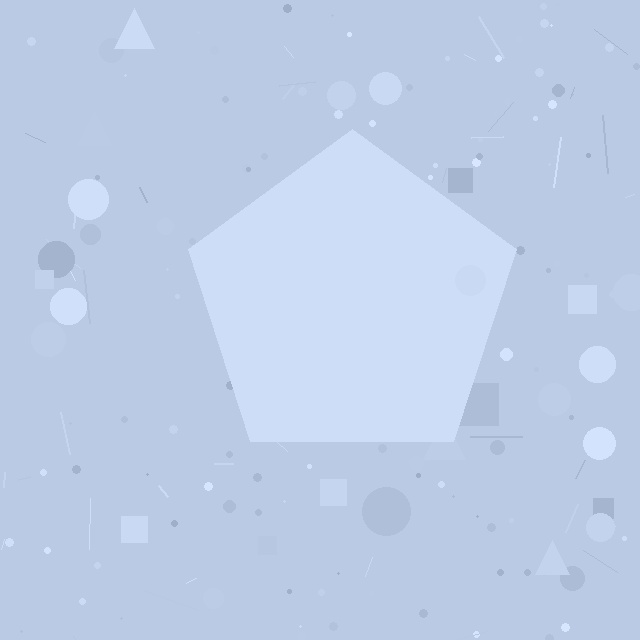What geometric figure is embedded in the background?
A pentagon is embedded in the background.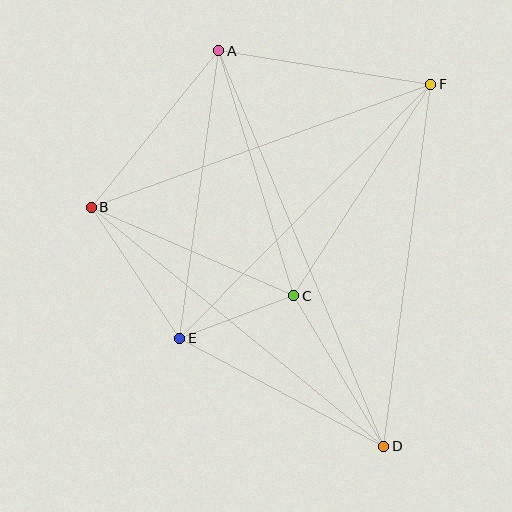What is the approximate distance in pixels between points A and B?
The distance between A and B is approximately 202 pixels.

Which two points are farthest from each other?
Points A and D are farthest from each other.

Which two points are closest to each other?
Points C and E are closest to each other.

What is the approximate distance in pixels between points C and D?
The distance between C and D is approximately 175 pixels.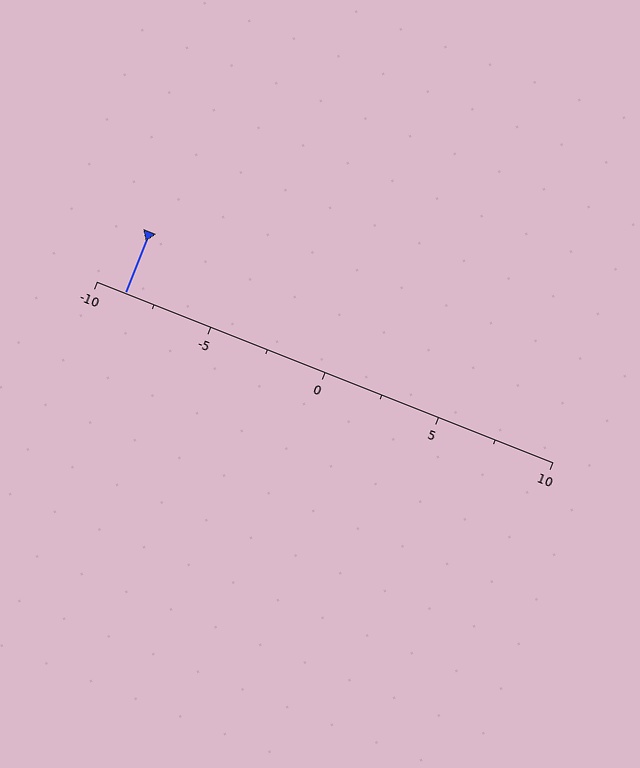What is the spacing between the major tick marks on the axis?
The major ticks are spaced 5 apart.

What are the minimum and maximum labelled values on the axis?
The axis runs from -10 to 10.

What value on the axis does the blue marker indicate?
The marker indicates approximately -8.8.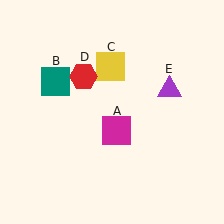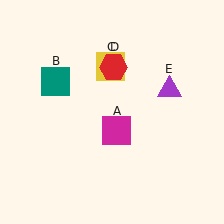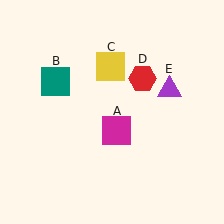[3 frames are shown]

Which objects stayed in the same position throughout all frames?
Magenta square (object A) and teal square (object B) and yellow square (object C) and purple triangle (object E) remained stationary.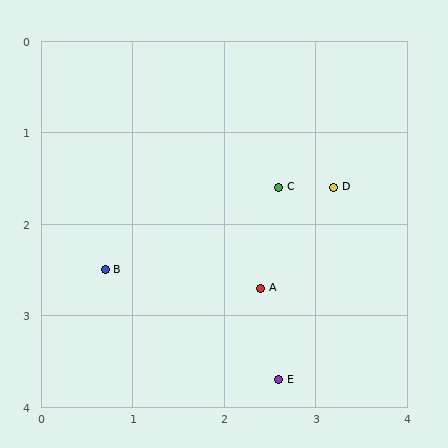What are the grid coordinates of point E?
Point E is at approximately (2.6, 3.7).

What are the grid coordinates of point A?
Point A is at approximately (2.4, 2.7).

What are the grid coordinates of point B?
Point B is at approximately (0.7, 2.5).